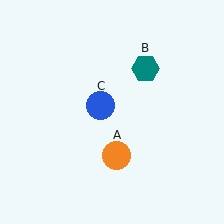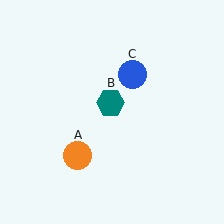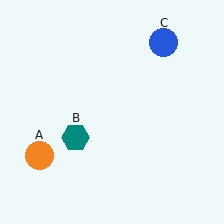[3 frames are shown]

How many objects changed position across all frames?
3 objects changed position: orange circle (object A), teal hexagon (object B), blue circle (object C).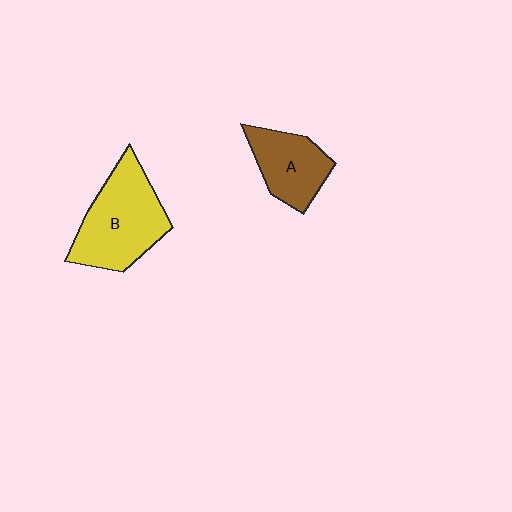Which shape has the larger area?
Shape B (yellow).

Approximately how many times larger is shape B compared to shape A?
Approximately 1.6 times.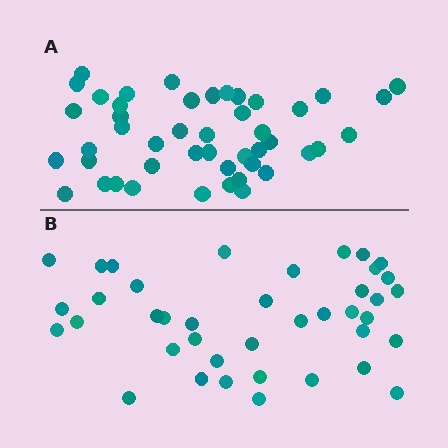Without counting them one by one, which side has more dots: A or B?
Region A (the top region) has more dots.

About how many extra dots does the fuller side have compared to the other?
Region A has about 6 more dots than region B.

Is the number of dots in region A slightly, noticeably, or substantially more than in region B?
Region A has only slightly more — the two regions are fairly close. The ratio is roughly 1.1 to 1.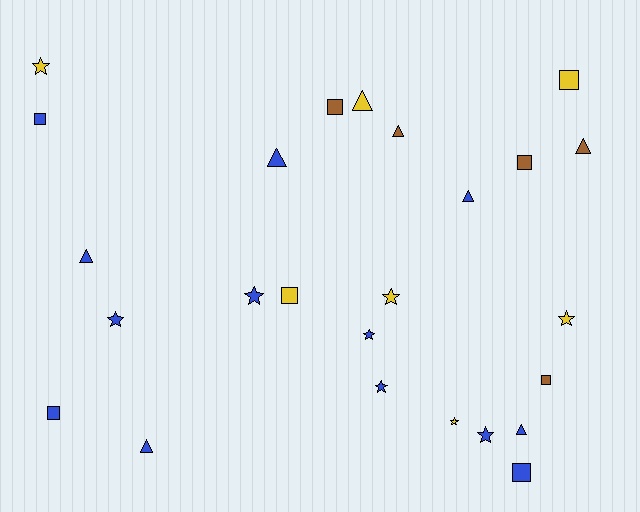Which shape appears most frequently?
Star, with 9 objects.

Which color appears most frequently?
Blue, with 13 objects.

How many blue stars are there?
There are 5 blue stars.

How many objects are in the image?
There are 25 objects.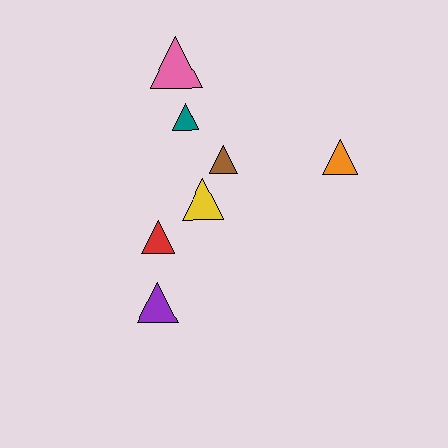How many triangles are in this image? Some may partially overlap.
There are 7 triangles.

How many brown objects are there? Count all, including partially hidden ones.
There is 1 brown object.